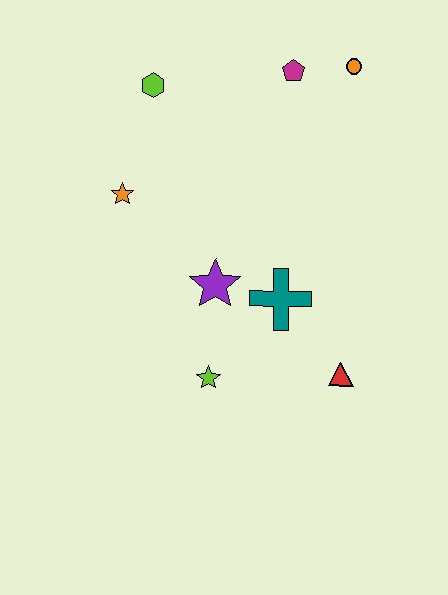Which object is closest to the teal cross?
The purple star is closest to the teal cross.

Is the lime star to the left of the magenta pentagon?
Yes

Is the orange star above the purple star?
Yes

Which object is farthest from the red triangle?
The lime hexagon is farthest from the red triangle.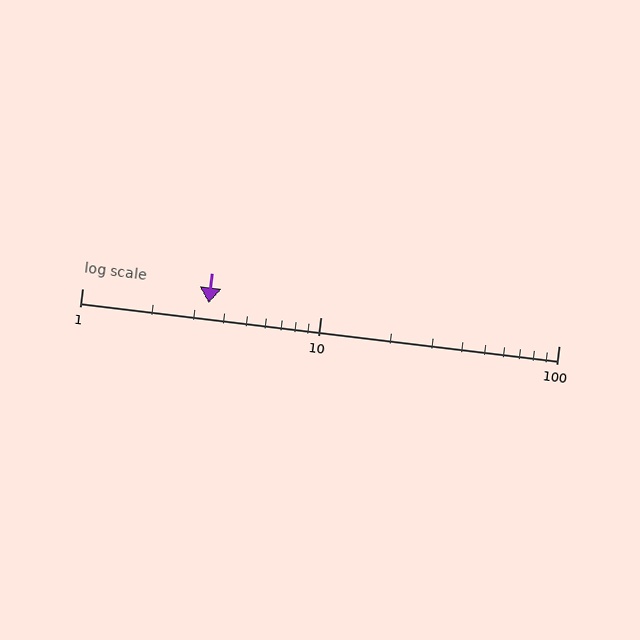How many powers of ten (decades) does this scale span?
The scale spans 2 decades, from 1 to 100.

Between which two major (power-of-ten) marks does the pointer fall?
The pointer is between 1 and 10.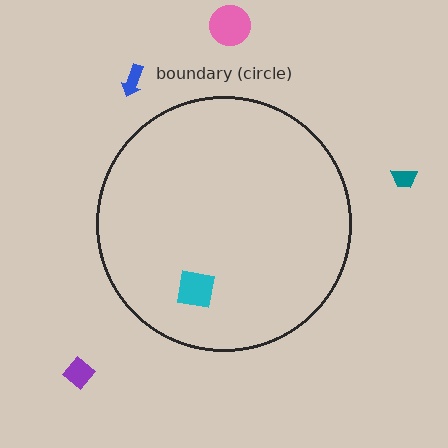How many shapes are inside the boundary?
1 inside, 4 outside.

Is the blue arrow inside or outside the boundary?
Outside.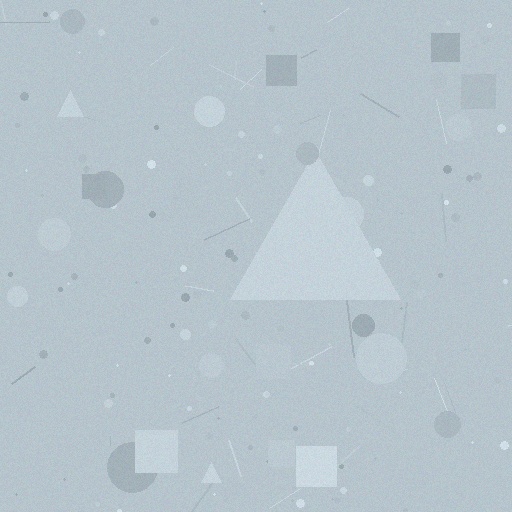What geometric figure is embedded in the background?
A triangle is embedded in the background.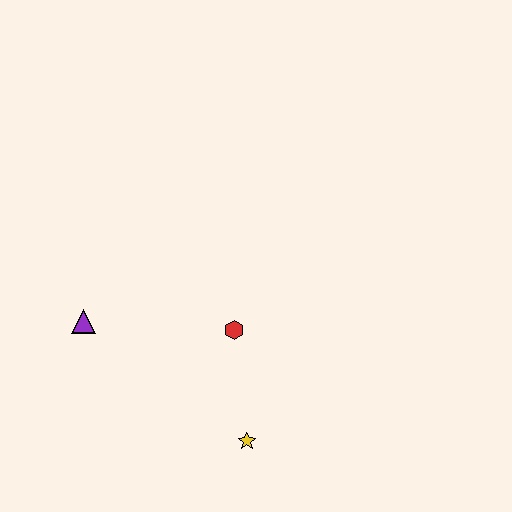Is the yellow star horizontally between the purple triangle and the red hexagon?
No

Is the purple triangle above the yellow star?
Yes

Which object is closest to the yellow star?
The red hexagon is closest to the yellow star.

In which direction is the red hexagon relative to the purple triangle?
The red hexagon is to the right of the purple triangle.